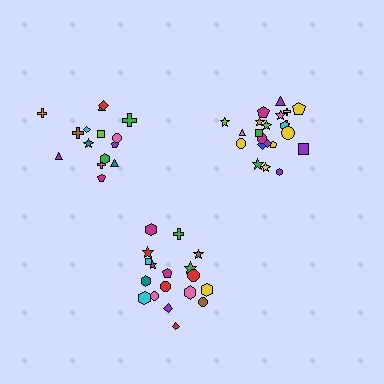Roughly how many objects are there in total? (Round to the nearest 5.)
Roughly 55 objects in total.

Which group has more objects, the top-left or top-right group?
The top-right group.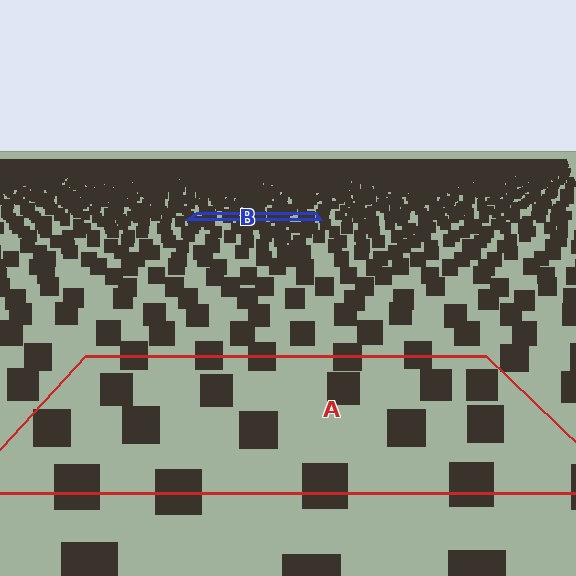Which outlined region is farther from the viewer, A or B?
Region B is farther from the viewer — the texture elements inside it appear smaller and more densely packed.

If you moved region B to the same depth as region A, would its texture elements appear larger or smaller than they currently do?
They would appear larger. At a closer depth, the same texture elements are projected at a bigger on-screen size.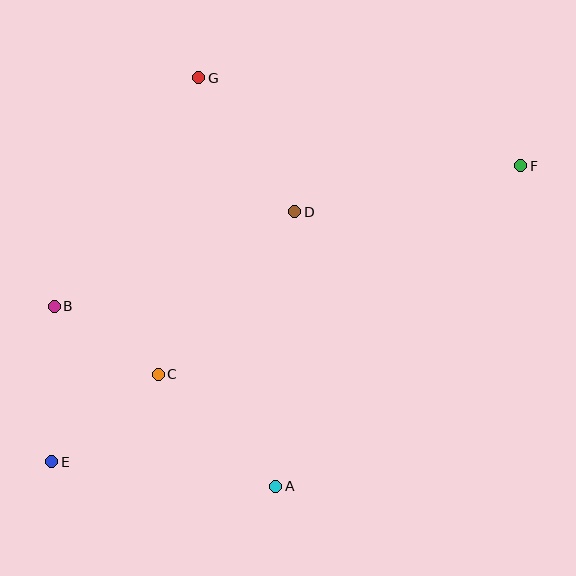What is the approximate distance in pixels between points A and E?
The distance between A and E is approximately 225 pixels.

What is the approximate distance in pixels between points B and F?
The distance between B and F is approximately 487 pixels.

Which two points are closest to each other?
Points B and C are closest to each other.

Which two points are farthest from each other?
Points E and F are farthest from each other.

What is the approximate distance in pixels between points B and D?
The distance between B and D is approximately 258 pixels.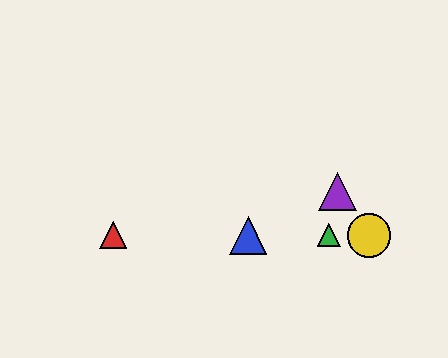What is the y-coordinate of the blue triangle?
The blue triangle is at y≈235.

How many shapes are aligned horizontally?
4 shapes (the red triangle, the blue triangle, the green triangle, the yellow circle) are aligned horizontally.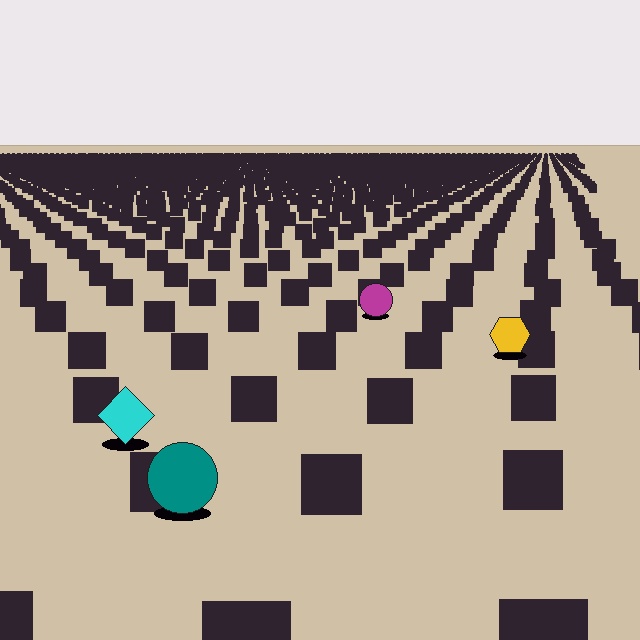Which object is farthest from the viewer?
The magenta circle is farthest from the viewer. It appears smaller and the ground texture around it is denser.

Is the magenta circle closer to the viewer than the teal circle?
No. The teal circle is closer — you can tell from the texture gradient: the ground texture is coarser near it.